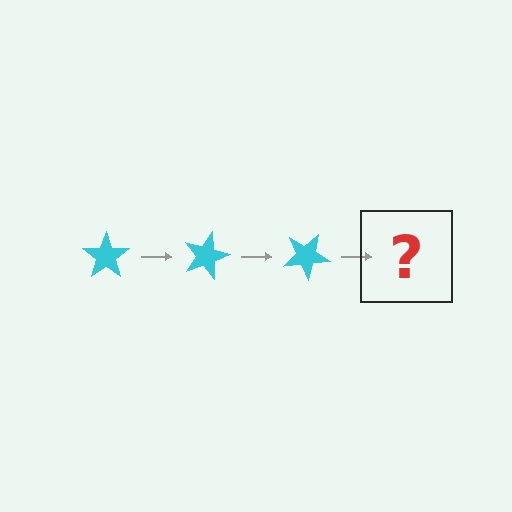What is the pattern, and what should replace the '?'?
The pattern is that the star rotates 15 degrees each step. The '?' should be a cyan star rotated 45 degrees.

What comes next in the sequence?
The next element should be a cyan star rotated 45 degrees.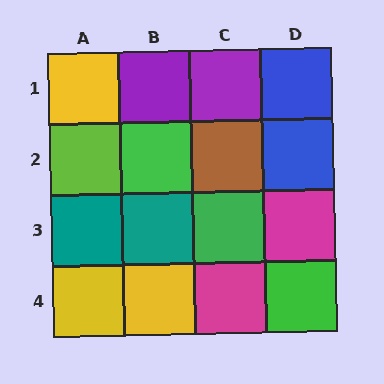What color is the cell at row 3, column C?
Green.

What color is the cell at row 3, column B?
Teal.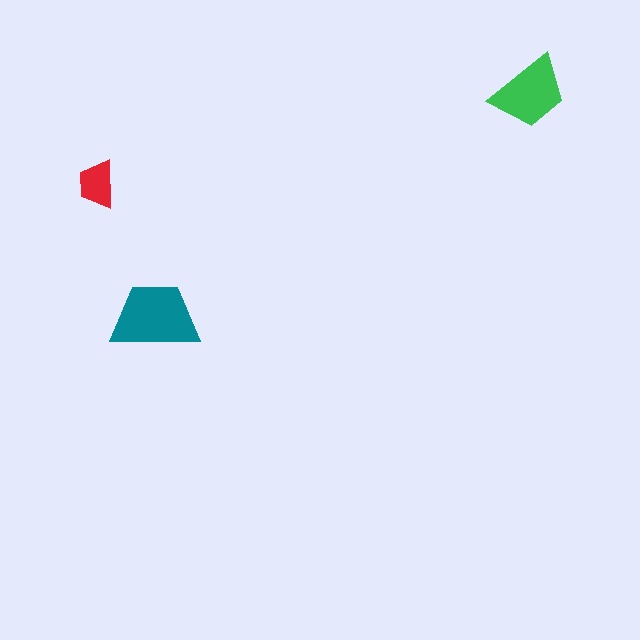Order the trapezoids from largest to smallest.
the teal one, the green one, the red one.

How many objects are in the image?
There are 3 objects in the image.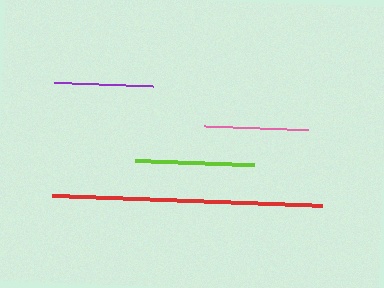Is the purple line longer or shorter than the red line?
The red line is longer than the purple line.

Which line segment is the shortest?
The purple line is the shortest at approximately 99 pixels.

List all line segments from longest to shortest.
From longest to shortest: red, lime, pink, purple.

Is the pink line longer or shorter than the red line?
The red line is longer than the pink line.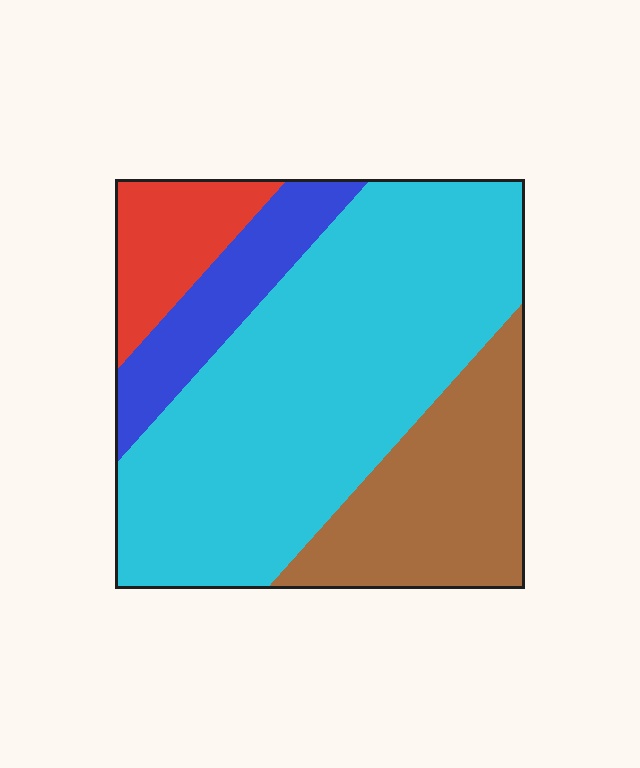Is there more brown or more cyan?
Cyan.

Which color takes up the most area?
Cyan, at roughly 55%.